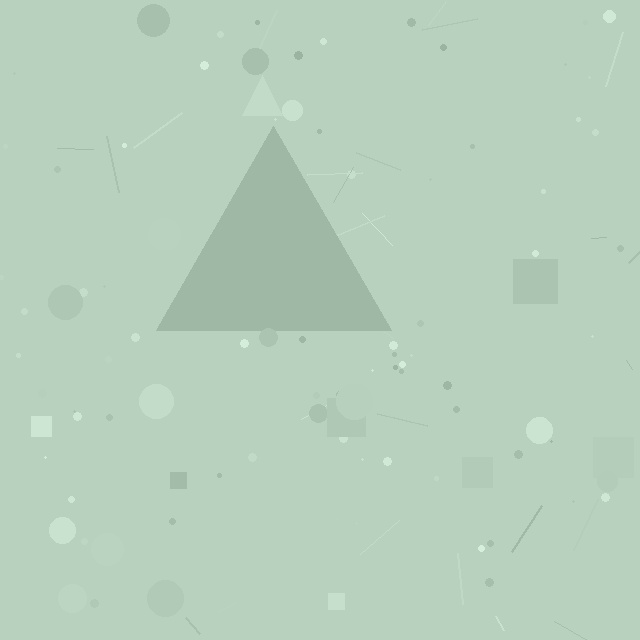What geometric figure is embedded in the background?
A triangle is embedded in the background.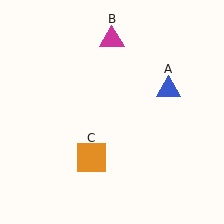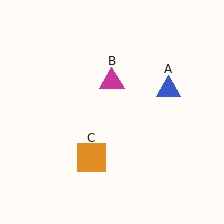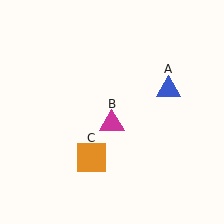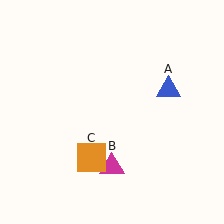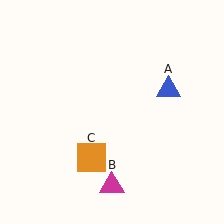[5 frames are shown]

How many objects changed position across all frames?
1 object changed position: magenta triangle (object B).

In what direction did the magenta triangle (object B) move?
The magenta triangle (object B) moved down.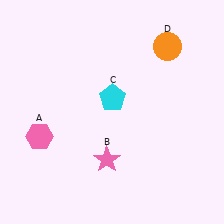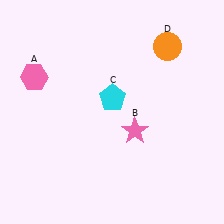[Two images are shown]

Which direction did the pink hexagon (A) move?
The pink hexagon (A) moved up.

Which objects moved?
The objects that moved are: the pink hexagon (A), the pink star (B).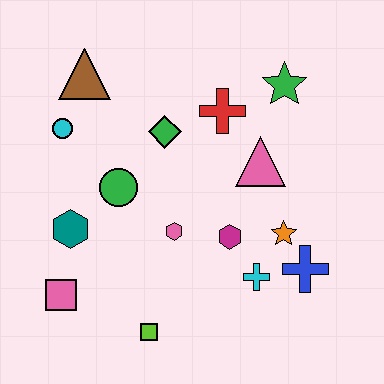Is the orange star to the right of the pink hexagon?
Yes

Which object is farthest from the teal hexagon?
The green star is farthest from the teal hexagon.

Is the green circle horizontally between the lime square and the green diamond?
No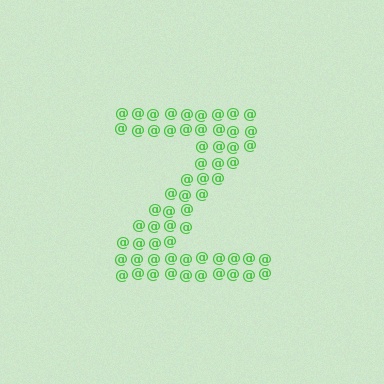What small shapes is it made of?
It is made of small at signs.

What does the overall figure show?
The overall figure shows the letter Z.